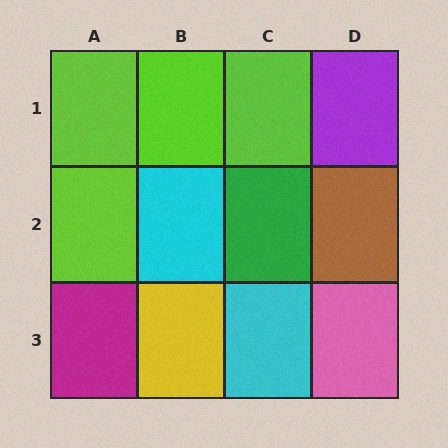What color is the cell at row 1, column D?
Purple.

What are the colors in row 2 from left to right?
Lime, cyan, green, brown.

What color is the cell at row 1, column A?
Lime.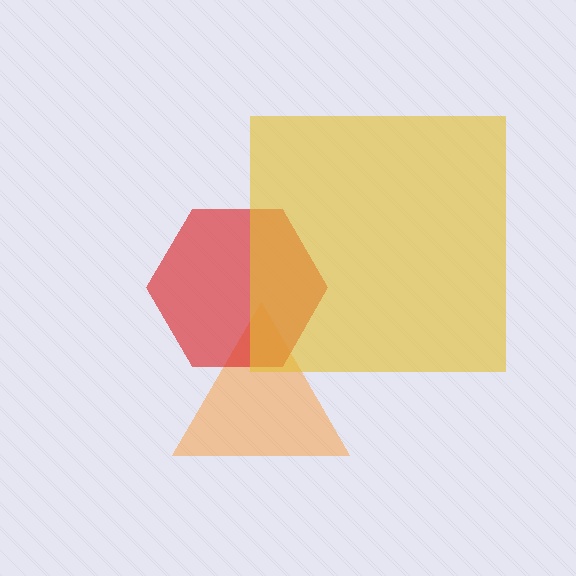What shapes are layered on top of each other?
The layered shapes are: an orange triangle, a red hexagon, a yellow square.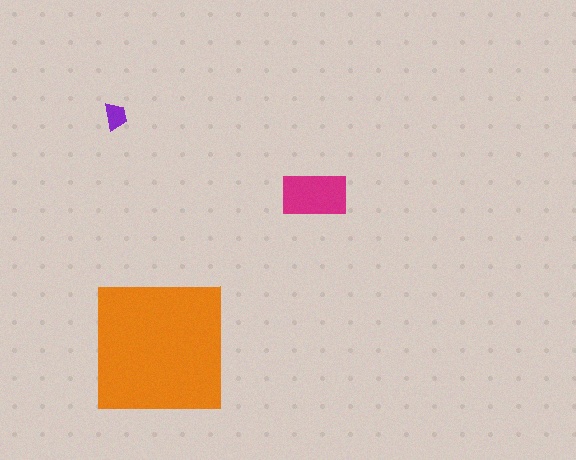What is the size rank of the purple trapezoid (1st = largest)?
3rd.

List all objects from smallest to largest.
The purple trapezoid, the magenta rectangle, the orange square.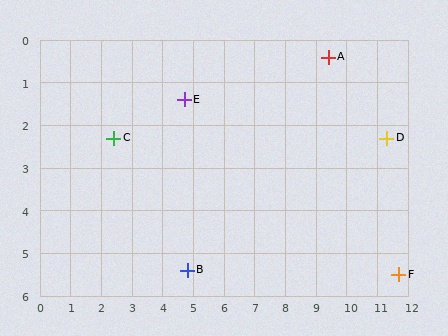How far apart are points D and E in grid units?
Points D and E are about 6.7 grid units apart.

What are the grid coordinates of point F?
Point F is at approximately (11.7, 5.5).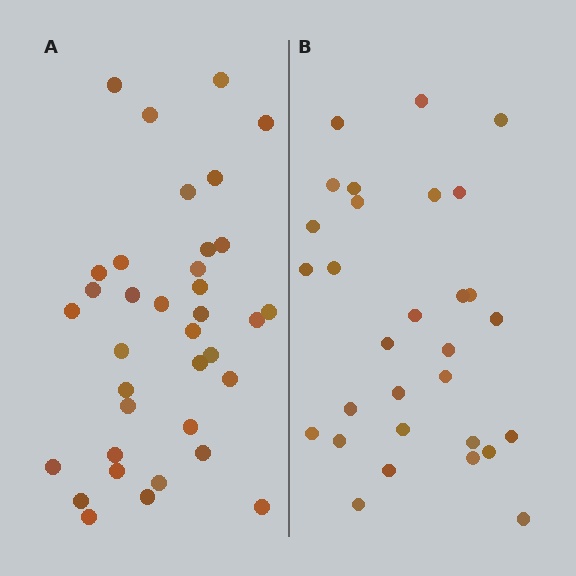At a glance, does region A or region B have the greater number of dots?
Region A (the left region) has more dots.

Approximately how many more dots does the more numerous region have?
Region A has about 6 more dots than region B.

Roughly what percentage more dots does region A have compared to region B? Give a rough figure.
About 20% more.